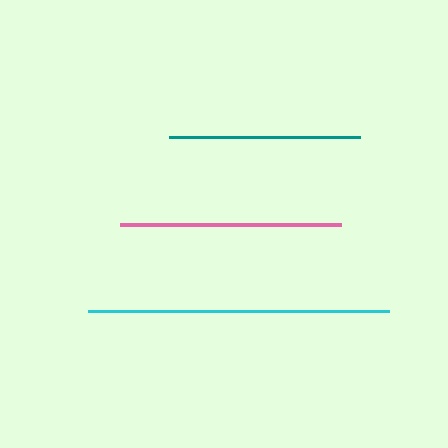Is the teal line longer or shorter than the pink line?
The pink line is longer than the teal line.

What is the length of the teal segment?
The teal segment is approximately 191 pixels long.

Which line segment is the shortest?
The teal line is the shortest at approximately 191 pixels.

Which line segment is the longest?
The cyan line is the longest at approximately 301 pixels.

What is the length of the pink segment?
The pink segment is approximately 221 pixels long.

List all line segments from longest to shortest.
From longest to shortest: cyan, pink, teal.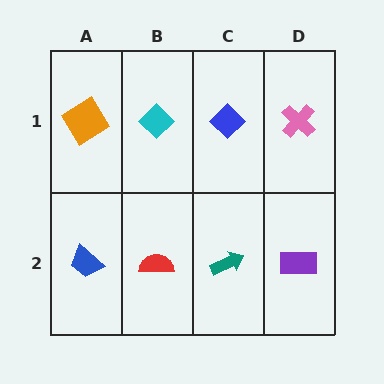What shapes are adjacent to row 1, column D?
A purple rectangle (row 2, column D), a blue diamond (row 1, column C).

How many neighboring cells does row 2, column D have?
2.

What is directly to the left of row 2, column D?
A teal arrow.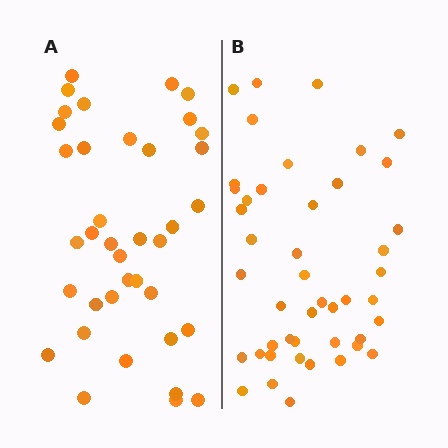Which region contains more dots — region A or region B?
Region B (the right region) has more dots.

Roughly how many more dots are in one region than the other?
Region B has roughly 8 or so more dots than region A.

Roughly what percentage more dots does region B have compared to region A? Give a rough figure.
About 20% more.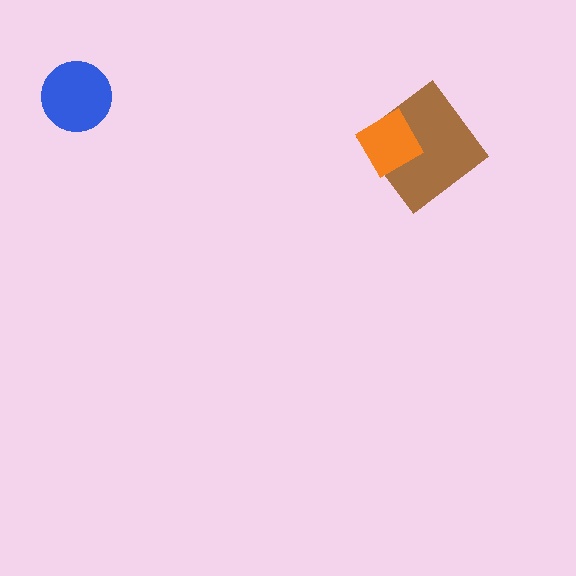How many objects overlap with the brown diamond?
1 object overlaps with the brown diamond.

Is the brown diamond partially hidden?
Yes, it is partially covered by another shape.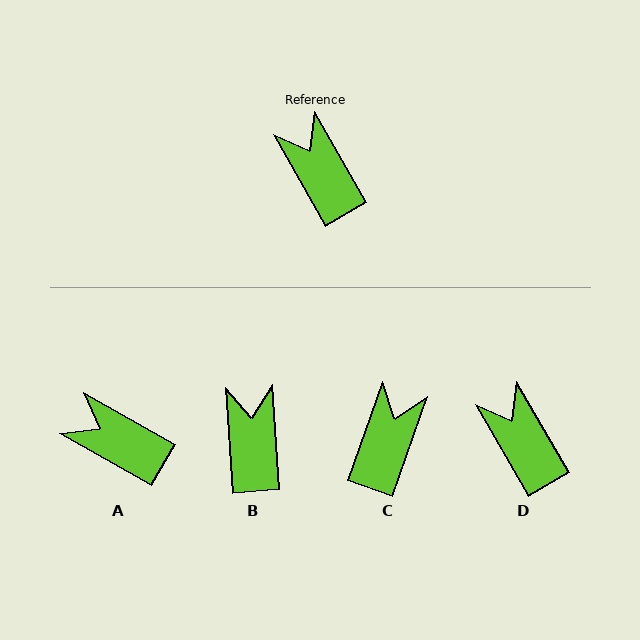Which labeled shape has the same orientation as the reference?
D.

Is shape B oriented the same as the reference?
No, it is off by about 26 degrees.